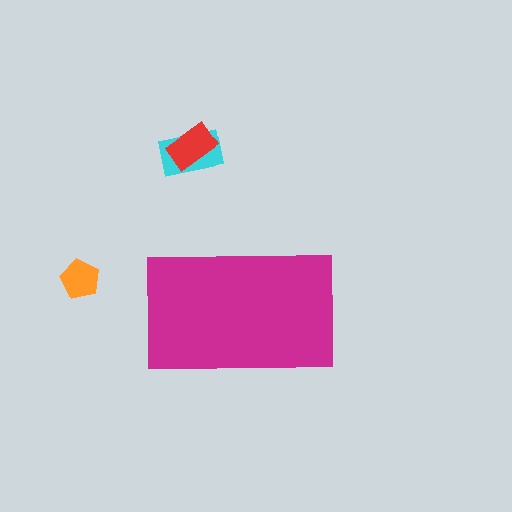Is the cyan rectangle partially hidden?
No, the cyan rectangle is fully visible.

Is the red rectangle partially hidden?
No, the red rectangle is fully visible.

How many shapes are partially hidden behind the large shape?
0 shapes are partially hidden.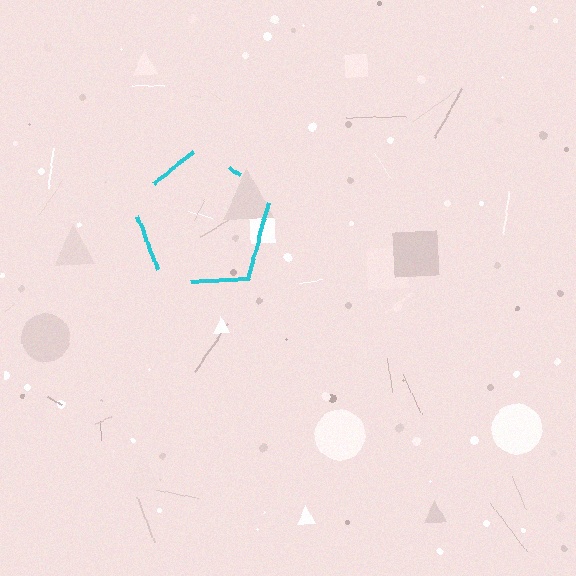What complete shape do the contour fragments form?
The contour fragments form a pentagon.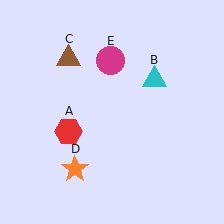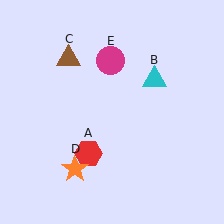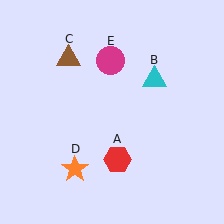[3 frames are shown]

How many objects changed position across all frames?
1 object changed position: red hexagon (object A).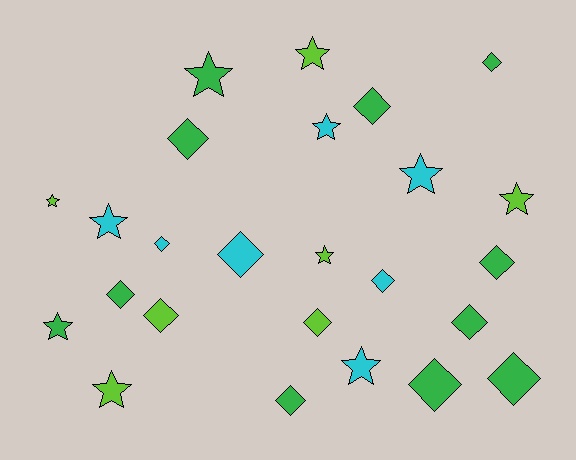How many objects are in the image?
There are 25 objects.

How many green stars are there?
There are 2 green stars.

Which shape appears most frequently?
Diamond, with 14 objects.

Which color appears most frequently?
Green, with 11 objects.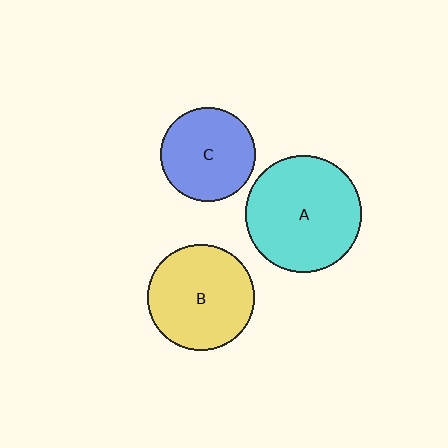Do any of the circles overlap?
No, none of the circles overlap.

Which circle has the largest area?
Circle A (cyan).